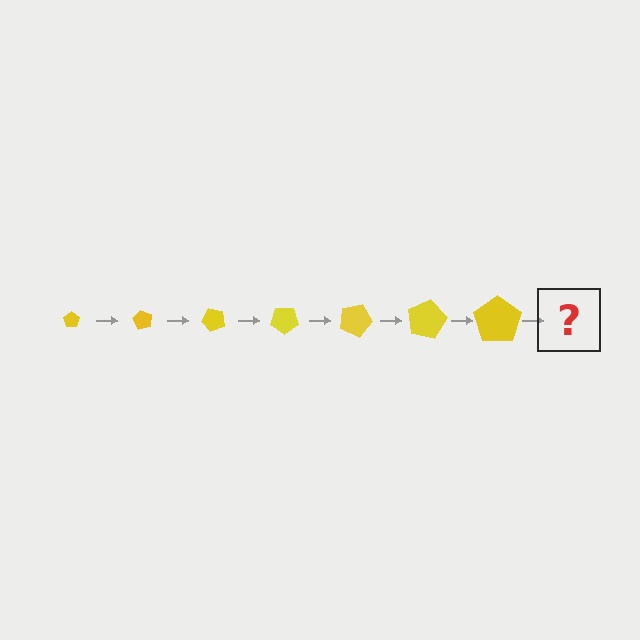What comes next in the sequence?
The next element should be a pentagon, larger than the previous one and rotated 420 degrees from the start.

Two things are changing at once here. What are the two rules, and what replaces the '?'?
The two rules are that the pentagon grows larger each step and it rotates 60 degrees each step. The '?' should be a pentagon, larger than the previous one and rotated 420 degrees from the start.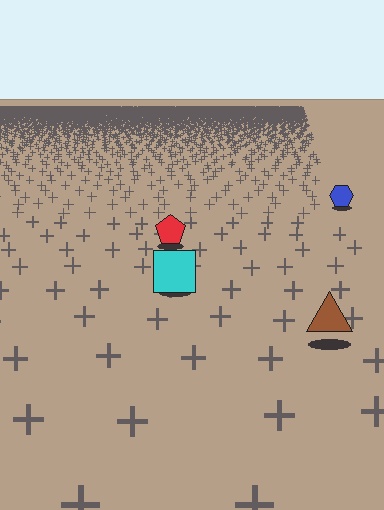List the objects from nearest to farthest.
From nearest to farthest: the brown triangle, the cyan square, the red pentagon, the blue hexagon.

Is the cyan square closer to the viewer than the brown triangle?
No. The brown triangle is closer — you can tell from the texture gradient: the ground texture is coarser near it.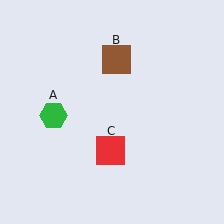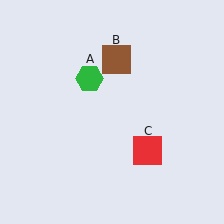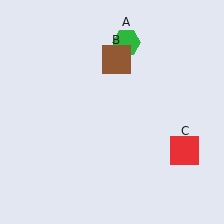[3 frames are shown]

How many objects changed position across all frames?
2 objects changed position: green hexagon (object A), red square (object C).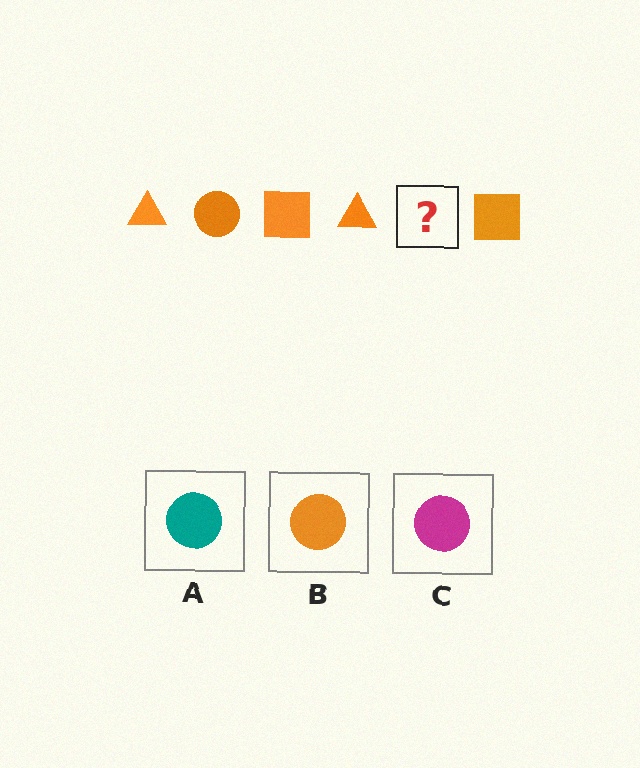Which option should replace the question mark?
Option B.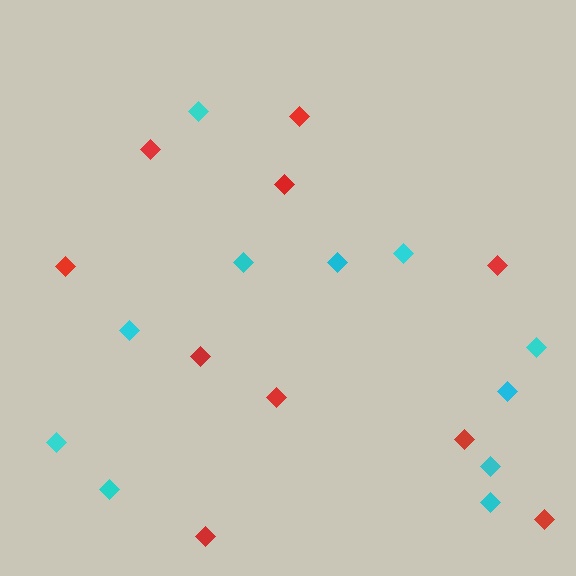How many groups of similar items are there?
There are 2 groups: one group of red diamonds (10) and one group of cyan diamonds (11).